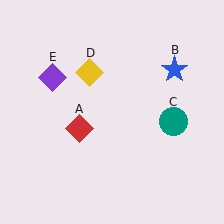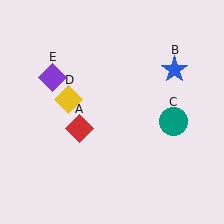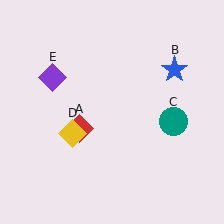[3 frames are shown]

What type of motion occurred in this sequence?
The yellow diamond (object D) rotated counterclockwise around the center of the scene.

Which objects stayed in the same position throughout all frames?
Red diamond (object A) and blue star (object B) and teal circle (object C) and purple diamond (object E) remained stationary.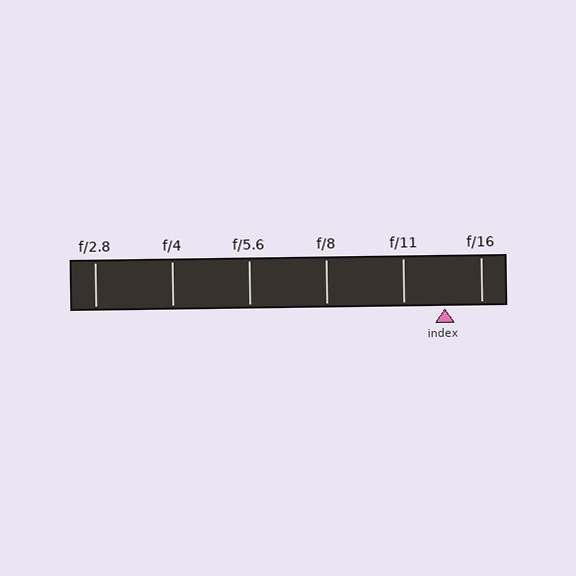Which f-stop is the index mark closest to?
The index mark is closest to f/16.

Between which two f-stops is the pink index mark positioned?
The index mark is between f/11 and f/16.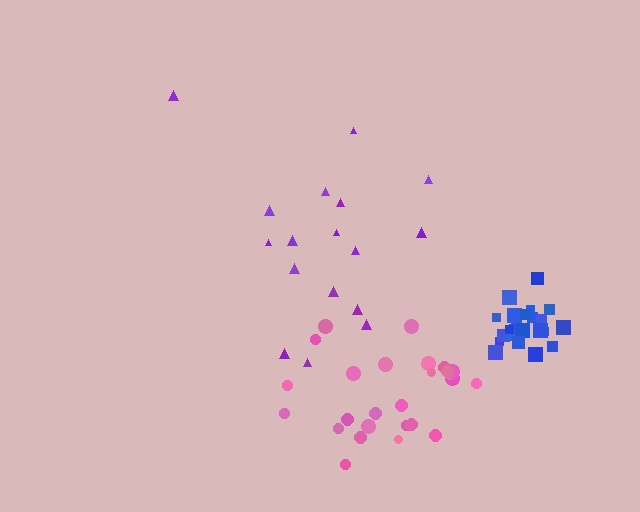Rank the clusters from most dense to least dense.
blue, pink, purple.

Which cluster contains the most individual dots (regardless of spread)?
Pink (26).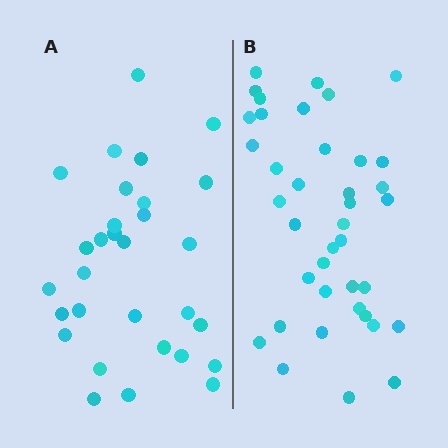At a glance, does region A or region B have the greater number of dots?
Region B (the right region) has more dots.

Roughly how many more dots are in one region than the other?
Region B has roughly 8 or so more dots than region A.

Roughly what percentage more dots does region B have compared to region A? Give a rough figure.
About 30% more.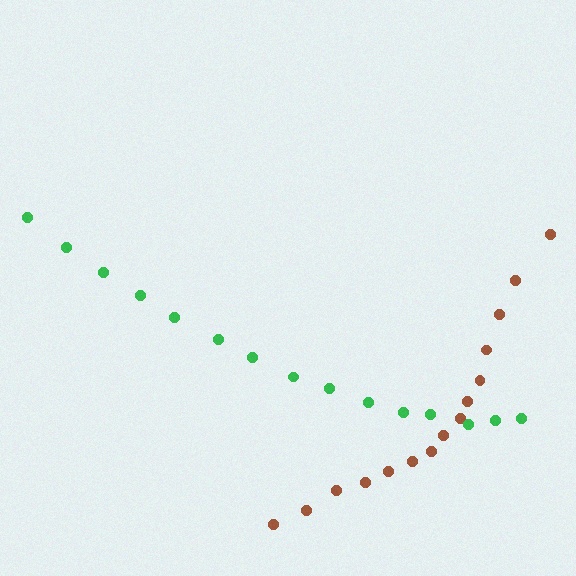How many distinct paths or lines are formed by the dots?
There are 2 distinct paths.